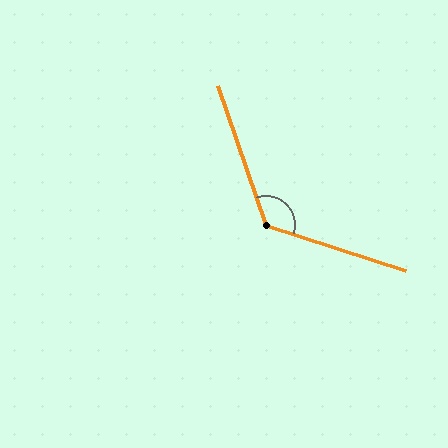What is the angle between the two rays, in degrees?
Approximately 127 degrees.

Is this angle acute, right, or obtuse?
It is obtuse.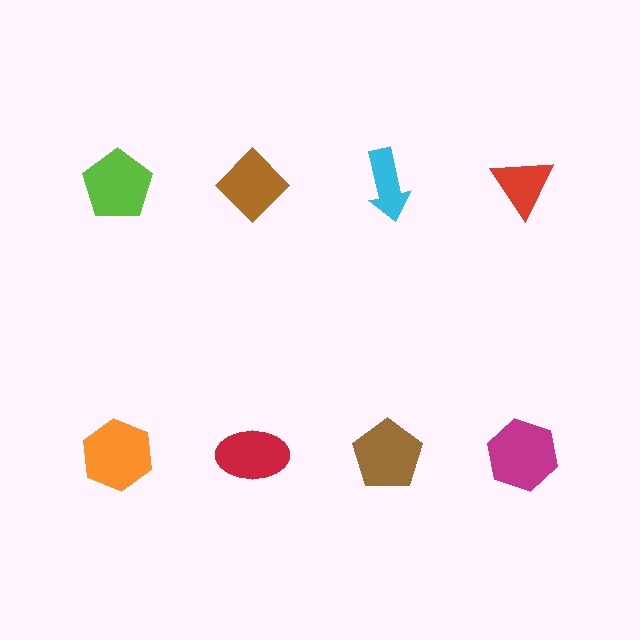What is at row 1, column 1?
A lime pentagon.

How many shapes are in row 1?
4 shapes.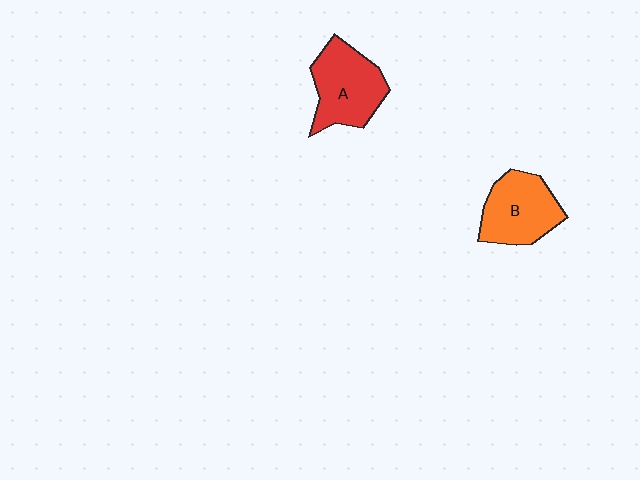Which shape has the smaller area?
Shape B (orange).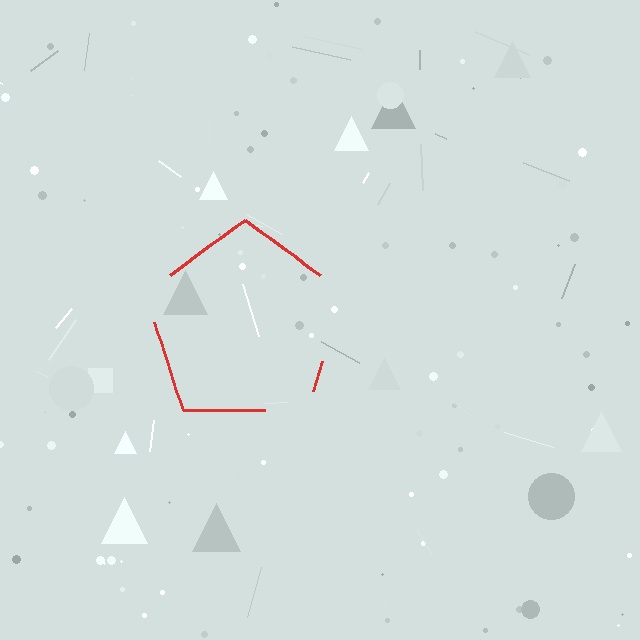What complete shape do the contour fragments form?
The contour fragments form a pentagon.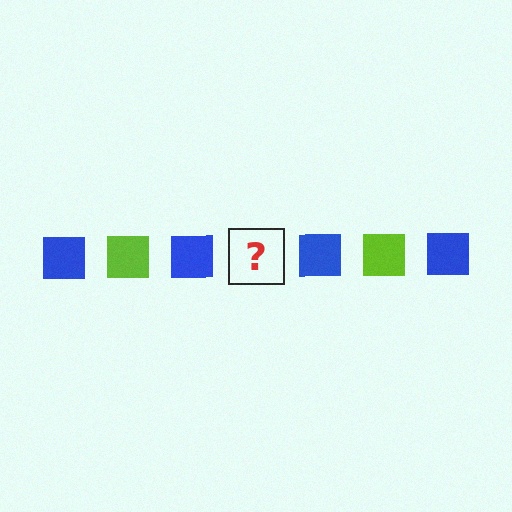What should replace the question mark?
The question mark should be replaced with a lime square.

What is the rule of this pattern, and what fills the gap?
The rule is that the pattern cycles through blue, lime squares. The gap should be filled with a lime square.